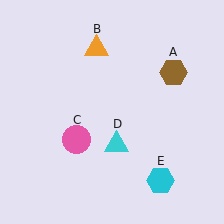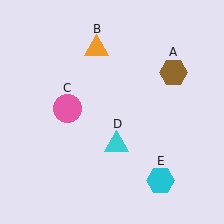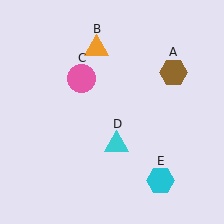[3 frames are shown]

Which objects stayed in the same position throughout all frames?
Brown hexagon (object A) and orange triangle (object B) and cyan triangle (object D) and cyan hexagon (object E) remained stationary.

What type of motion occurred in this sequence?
The pink circle (object C) rotated clockwise around the center of the scene.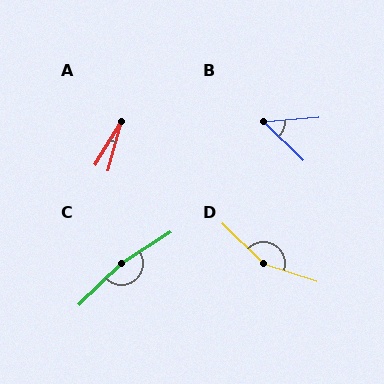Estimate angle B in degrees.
Approximately 49 degrees.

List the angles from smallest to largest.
A (16°), B (49°), D (154°), C (168°).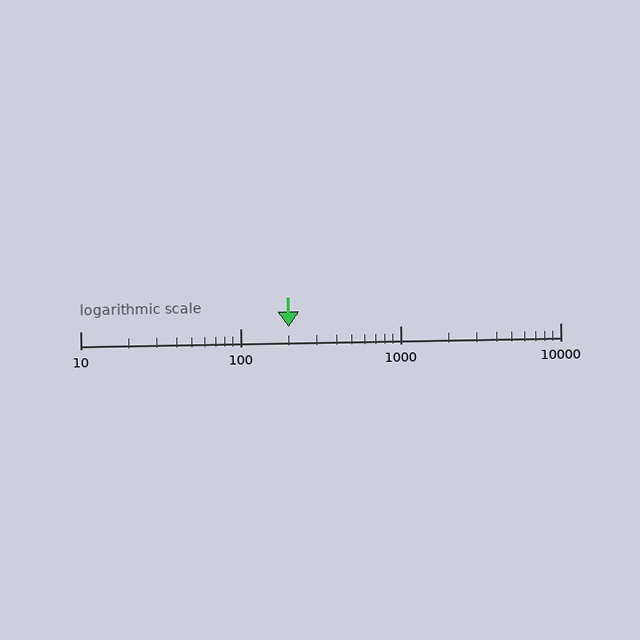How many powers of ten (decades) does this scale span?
The scale spans 3 decades, from 10 to 10000.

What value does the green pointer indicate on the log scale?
The pointer indicates approximately 200.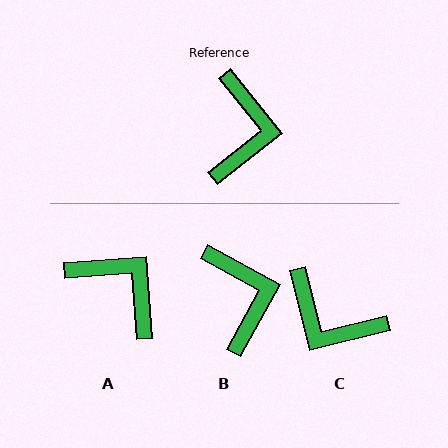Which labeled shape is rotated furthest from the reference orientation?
C, about 114 degrees away.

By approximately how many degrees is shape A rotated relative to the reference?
Approximately 56 degrees counter-clockwise.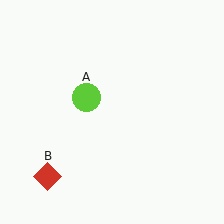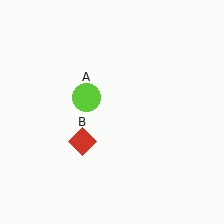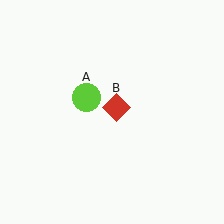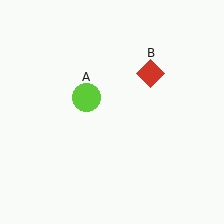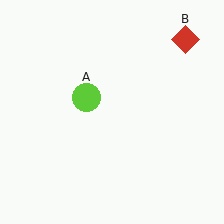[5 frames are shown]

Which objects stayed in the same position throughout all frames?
Lime circle (object A) remained stationary.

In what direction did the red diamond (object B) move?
The red diamond (object B) moved up and to the right.